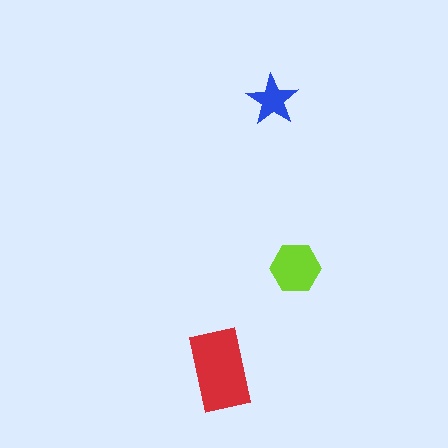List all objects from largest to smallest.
The red rectangle, the lime hexagon, the blue star.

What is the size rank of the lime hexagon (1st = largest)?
2nd.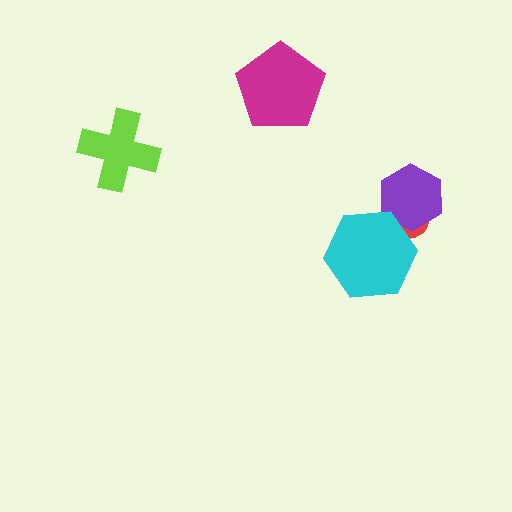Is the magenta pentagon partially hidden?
No, no other shape covers it.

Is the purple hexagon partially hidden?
Yes, it is partially covered by another shape.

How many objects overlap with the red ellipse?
2 objects overlap with the red ellipse.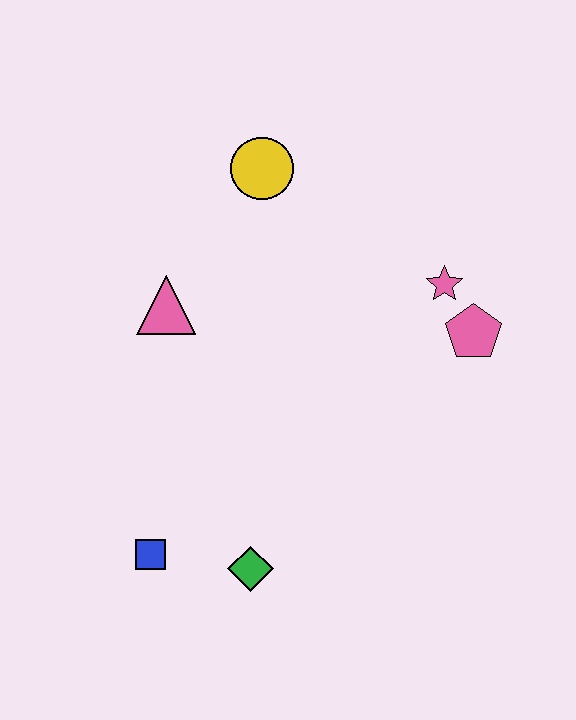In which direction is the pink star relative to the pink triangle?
The pink star is to the right of the pink triangle.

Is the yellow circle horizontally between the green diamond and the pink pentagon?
Yes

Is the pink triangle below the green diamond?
No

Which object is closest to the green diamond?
The blue square is closest to the green diamond.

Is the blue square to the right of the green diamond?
No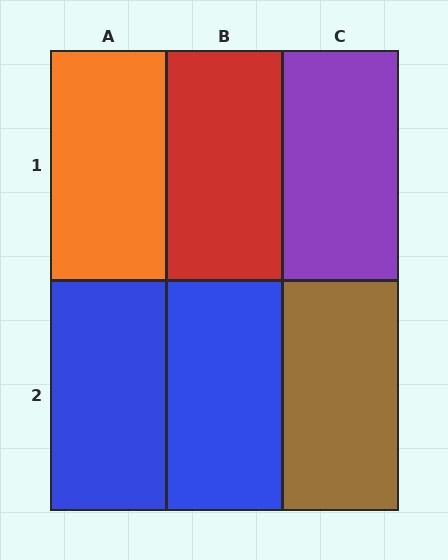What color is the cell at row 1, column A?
Orange.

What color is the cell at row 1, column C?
Purple.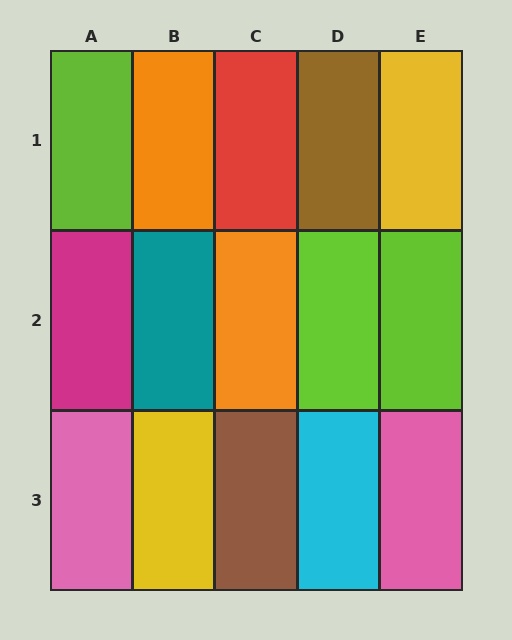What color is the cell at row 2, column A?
Magenta.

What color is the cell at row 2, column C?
Orange.